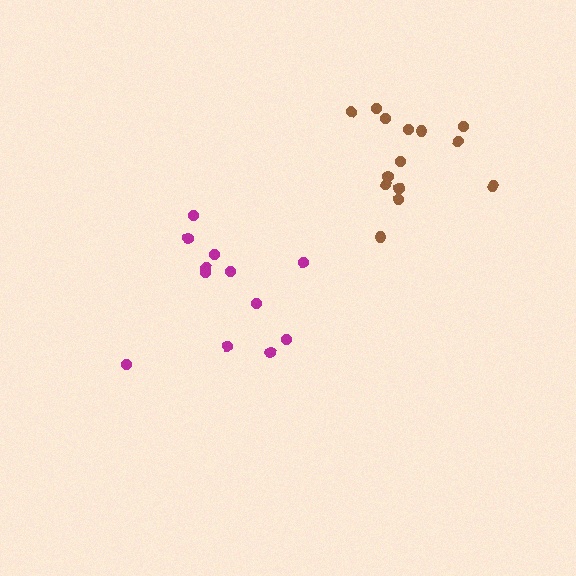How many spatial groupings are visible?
There are 2 spatial groupings.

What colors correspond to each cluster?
The clusters are colored: magenta, brown.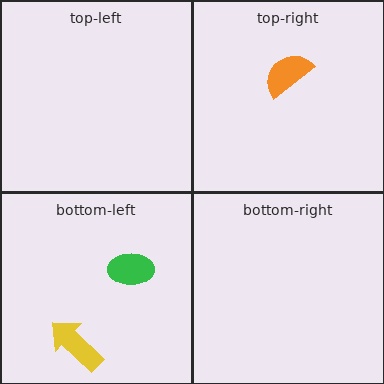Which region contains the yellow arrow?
The bottom-left region.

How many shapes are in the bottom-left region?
2.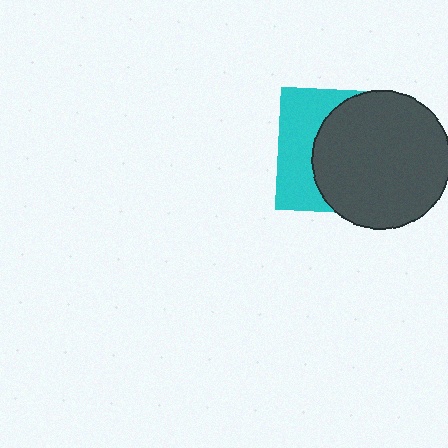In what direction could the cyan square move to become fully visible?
The cyan square could move left. That would shift it out from behind the dark gray circle entirely.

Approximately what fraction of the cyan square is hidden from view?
Roughly 62% of the cyan square is hidden behind the dark gray circle.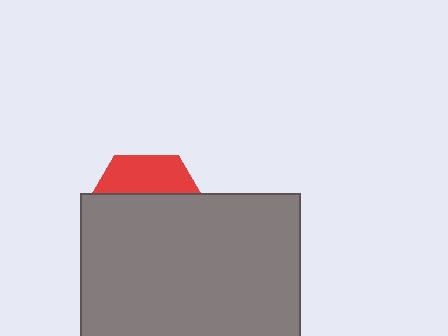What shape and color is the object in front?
The object in front is a gray rectangle.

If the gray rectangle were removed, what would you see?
You would see the complete red hexagon.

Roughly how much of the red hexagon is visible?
A small part of it is visible (roughly 31%).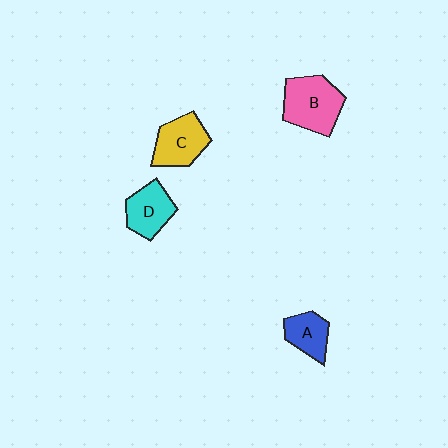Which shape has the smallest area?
Shape A (blue).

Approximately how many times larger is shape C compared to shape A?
Approximately 1.4 times.